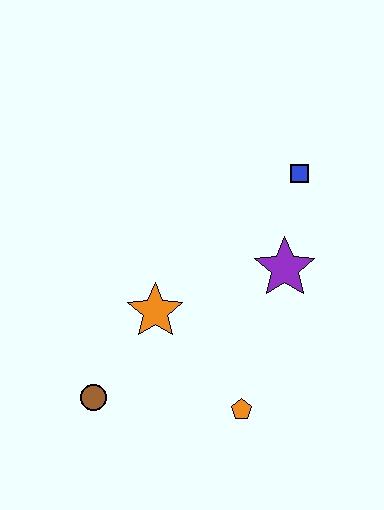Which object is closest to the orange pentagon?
The orange star is closest to the orange pentagon.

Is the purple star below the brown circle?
No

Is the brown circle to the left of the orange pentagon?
Yes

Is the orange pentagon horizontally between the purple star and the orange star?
Yes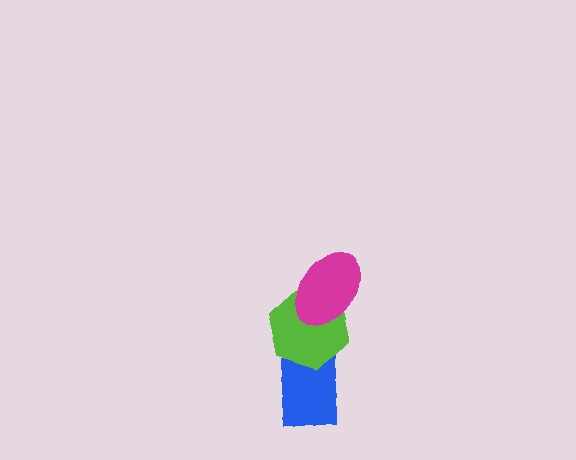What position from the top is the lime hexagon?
The lime hexagon is 2nd from the top.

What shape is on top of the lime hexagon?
The magenta ellipse is on top of the lime hexagon.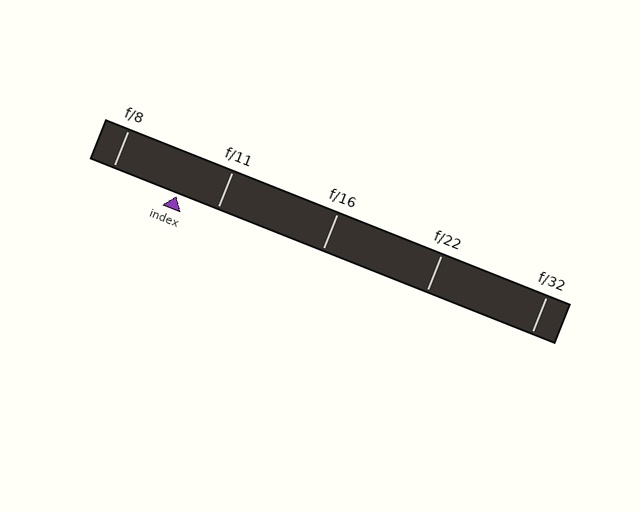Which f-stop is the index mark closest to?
The index mark is closest to f/11.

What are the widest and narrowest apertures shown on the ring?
The widest aperture shown is f/8 and the narrowest is f/32.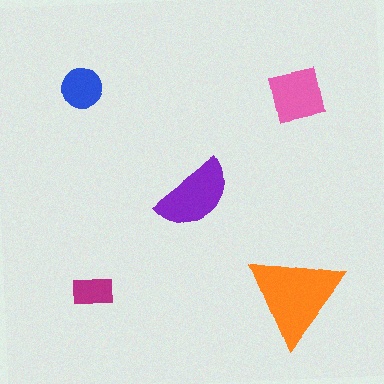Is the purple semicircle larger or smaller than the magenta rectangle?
Larger.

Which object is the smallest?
The magenta rectangle.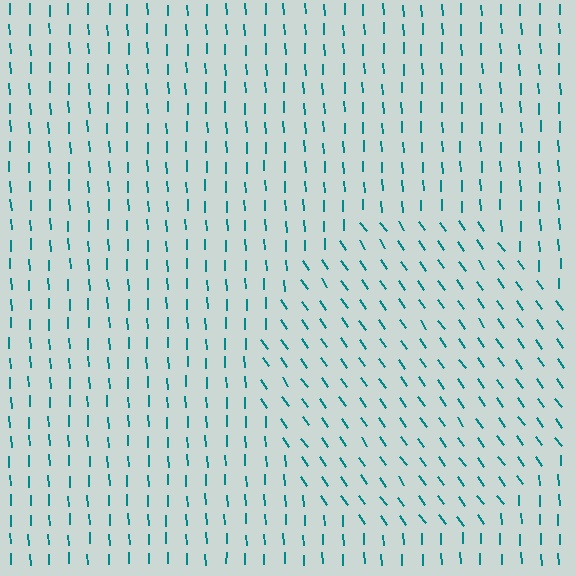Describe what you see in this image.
The image is filled with small teal line segments. A circle region in the image has lines oriented differently from the surrounding lines, creating a visible texture boundary.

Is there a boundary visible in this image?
Yes, there is a texture boundary formed by a change in line orientation.